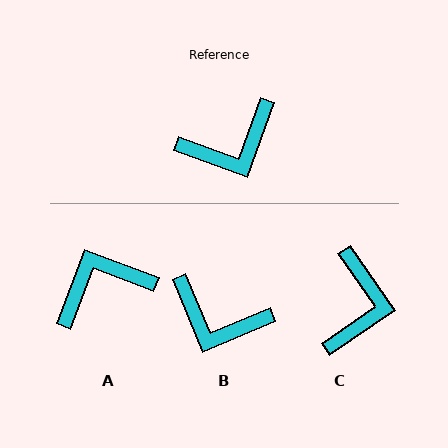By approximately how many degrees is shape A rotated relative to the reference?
Approximately 179 degrees counter-clockwise.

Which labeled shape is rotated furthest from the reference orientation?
A, about 179 degrees away.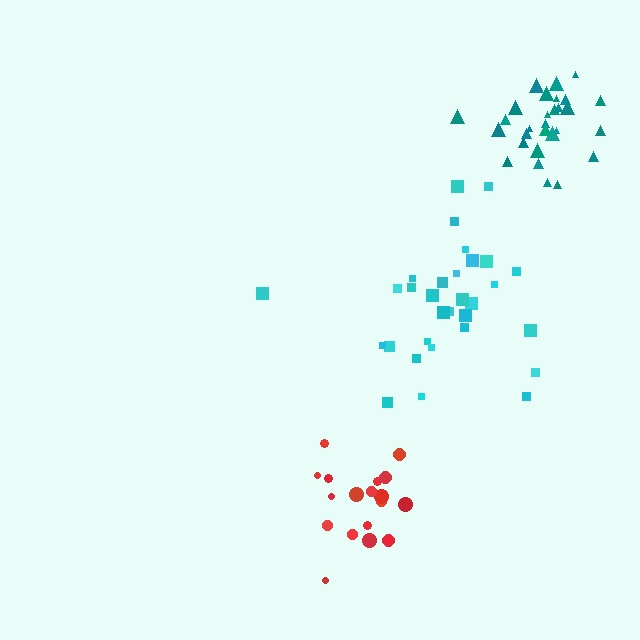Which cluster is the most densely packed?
Teal.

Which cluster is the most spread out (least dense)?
Cyan.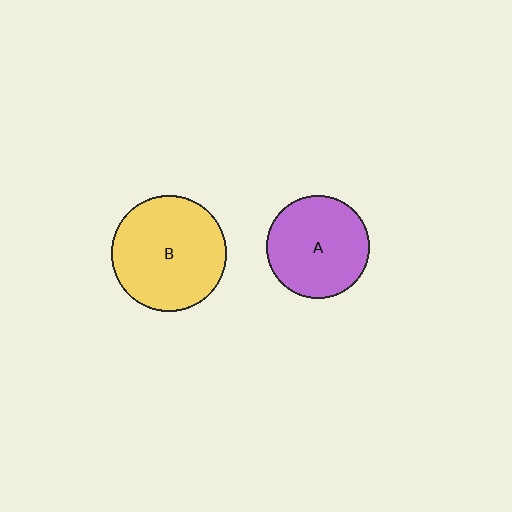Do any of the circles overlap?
No, none of the circles overlap.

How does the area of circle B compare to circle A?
Approximately 1.3 times.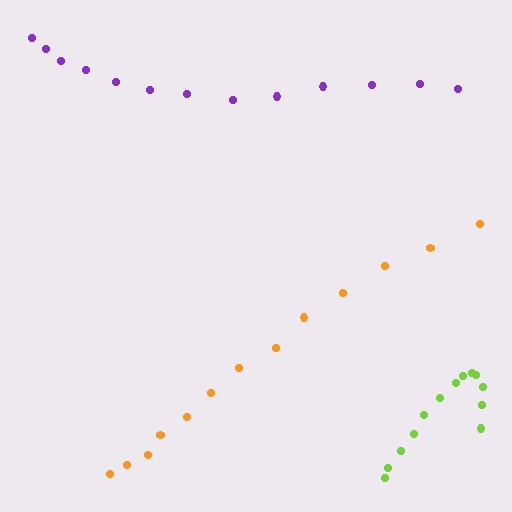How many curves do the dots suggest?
There are 3 distinct paths.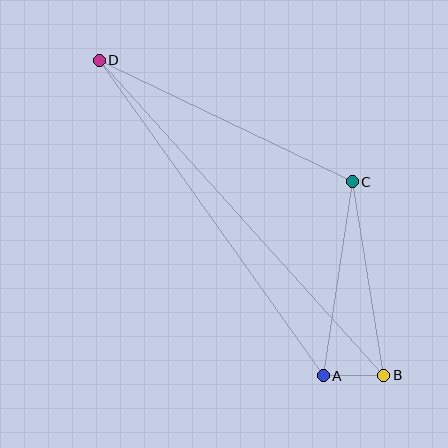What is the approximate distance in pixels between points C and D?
The distance between C and D is approximately 281 pixels.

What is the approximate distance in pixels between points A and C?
The distance between A and C is approximately 196 pixels.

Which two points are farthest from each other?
Points B and D are farthest from each other.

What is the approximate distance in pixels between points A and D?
The distance between A and D is approximately 387 pixels.